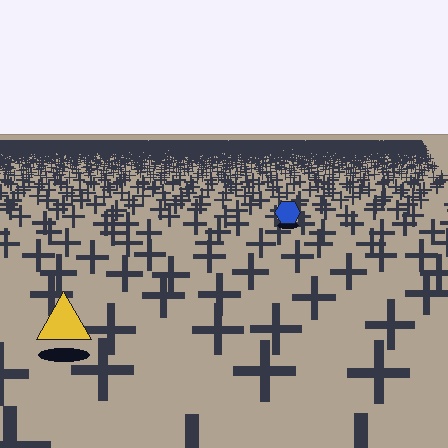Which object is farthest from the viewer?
The blue hexagon is farthest from the viewer. It appears smaller and the ground texture around it is denser.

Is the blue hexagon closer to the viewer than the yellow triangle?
No. The yellow triangle is closer — you can tell from the texture gradient: the ground texture is coarser near it.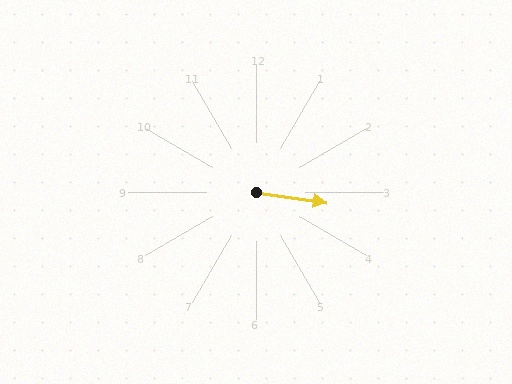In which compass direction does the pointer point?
East.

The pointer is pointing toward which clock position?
Roughly 3 o'clock.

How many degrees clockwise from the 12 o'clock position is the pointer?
Approximately 98 degrees.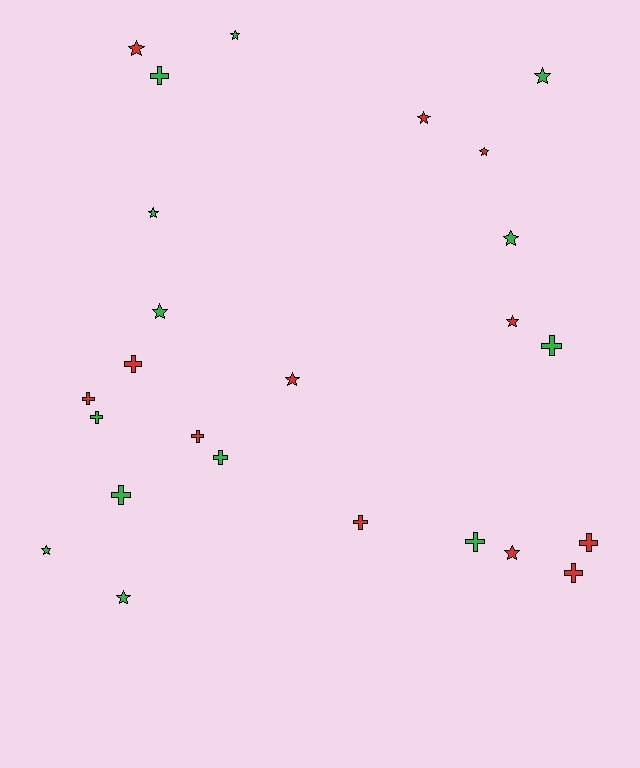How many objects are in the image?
There are 25 objects.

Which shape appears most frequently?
Star, with 13 objects.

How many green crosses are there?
There are 6 green crosses.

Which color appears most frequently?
Green, with 13 objects.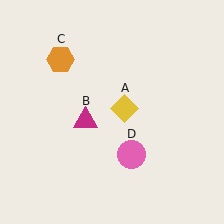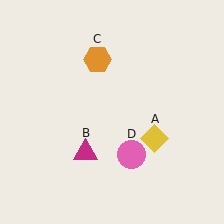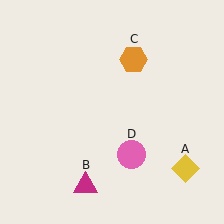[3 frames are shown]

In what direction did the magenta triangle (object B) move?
The magenta triangle (object B) moved down.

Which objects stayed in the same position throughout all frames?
Pink circle (object D) remained stationary.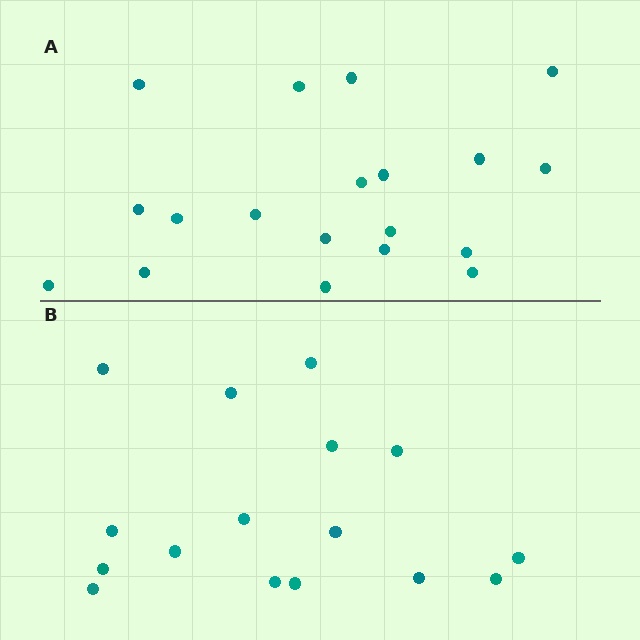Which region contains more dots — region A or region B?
Region A (the top region) has more dots.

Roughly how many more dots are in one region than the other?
Region A has just a few more — roughly 2 or 3 more dots than region B.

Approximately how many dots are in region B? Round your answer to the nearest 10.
About 20 dots. (The exact count is 16, which rounds to 20.)